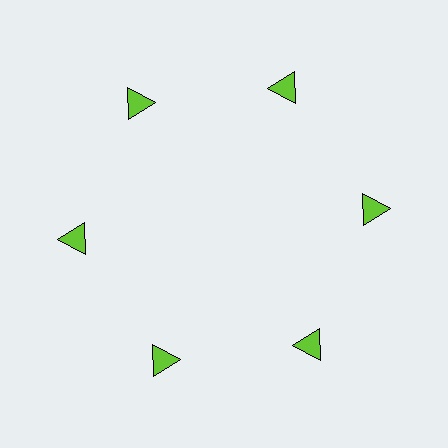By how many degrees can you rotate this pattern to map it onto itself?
The pattern maps onto itself every 60 degrees of rotation.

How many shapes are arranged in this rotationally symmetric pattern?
There are 6 shapes, arranged in 6 groups of 1.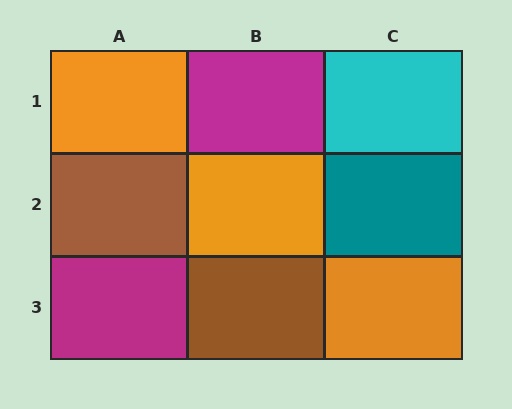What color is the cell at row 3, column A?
Magenta.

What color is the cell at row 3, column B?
Brown.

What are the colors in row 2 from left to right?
Brown, orange, teal.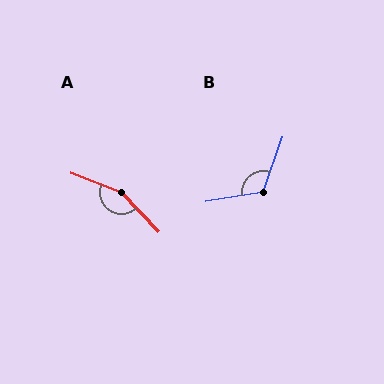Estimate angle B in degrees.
Approximately 119 degrees.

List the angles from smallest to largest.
B (119°), A (155°).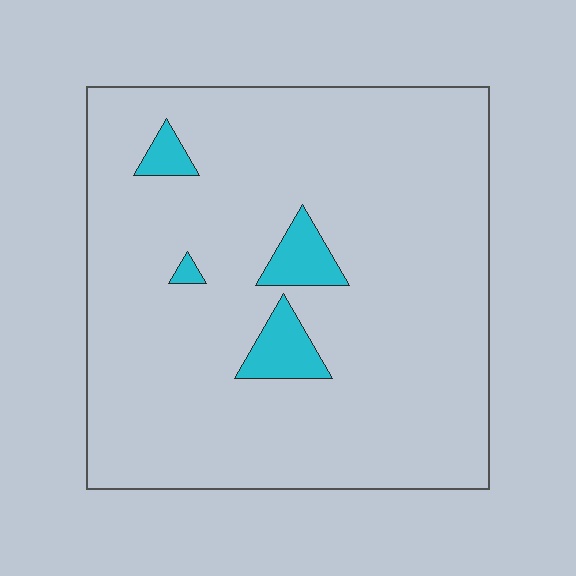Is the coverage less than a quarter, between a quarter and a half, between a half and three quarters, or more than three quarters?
Less than a quarter.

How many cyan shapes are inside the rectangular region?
4.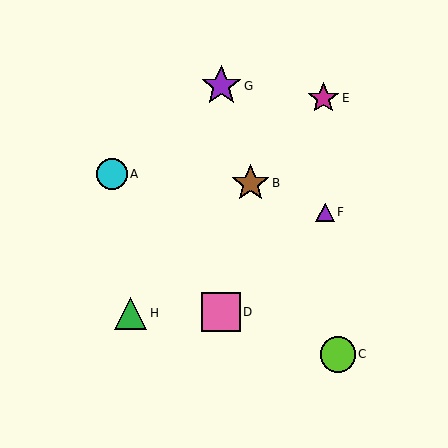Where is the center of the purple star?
The center of the purple star is at (221, 86).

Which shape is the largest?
The purple star (labeled G) is the largest.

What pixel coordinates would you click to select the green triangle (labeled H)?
Click at (131, 313) to select the green triangle H.